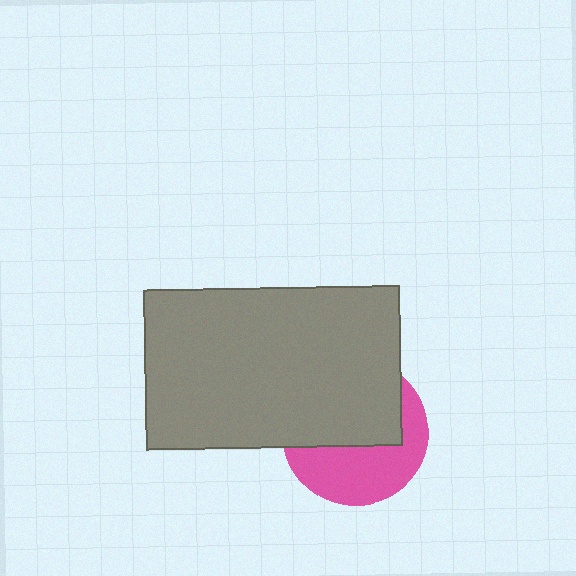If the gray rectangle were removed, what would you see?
You would see the complete pink circle.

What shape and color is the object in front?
The object in front is a gray rectangle.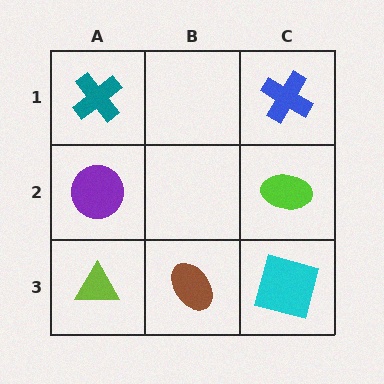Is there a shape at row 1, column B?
No, that cell is empty.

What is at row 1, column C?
A blue cross.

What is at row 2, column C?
A lime ellipse.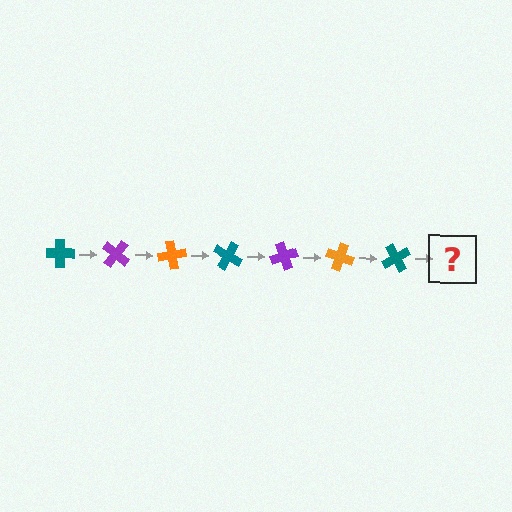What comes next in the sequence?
The next element should be a purple cross, rotated 280 degrees from the start.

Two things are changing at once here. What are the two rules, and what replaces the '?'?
The two rules are that it rotates 40 degrees each step and the color cycles through teal, purple, and orange. The '?' should be a purple cross, rotated 280 degrees from the start.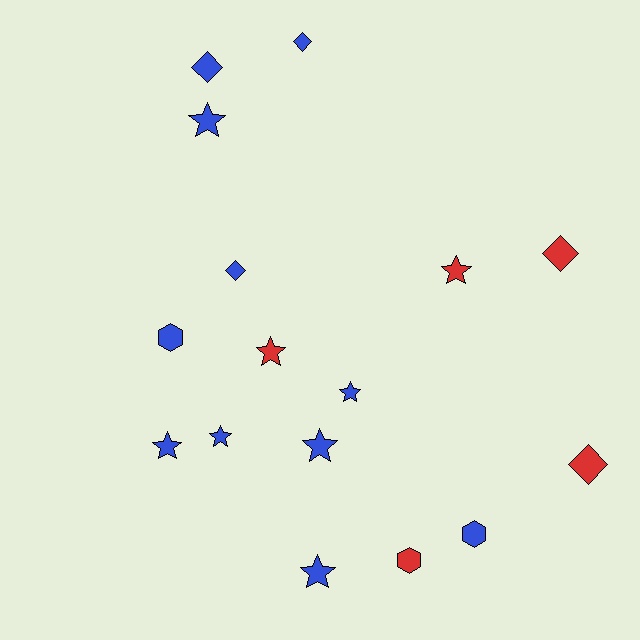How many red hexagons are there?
There is 1 red hexagon.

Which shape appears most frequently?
Star, with 8 objects.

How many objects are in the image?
There are 16 objects.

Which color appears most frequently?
Blue, with 11 objects.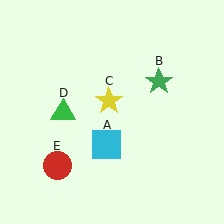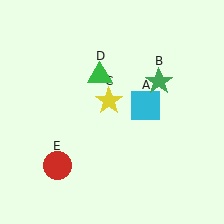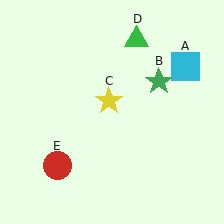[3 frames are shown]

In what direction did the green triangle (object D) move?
The green triangle (object D) moved up and to the right.